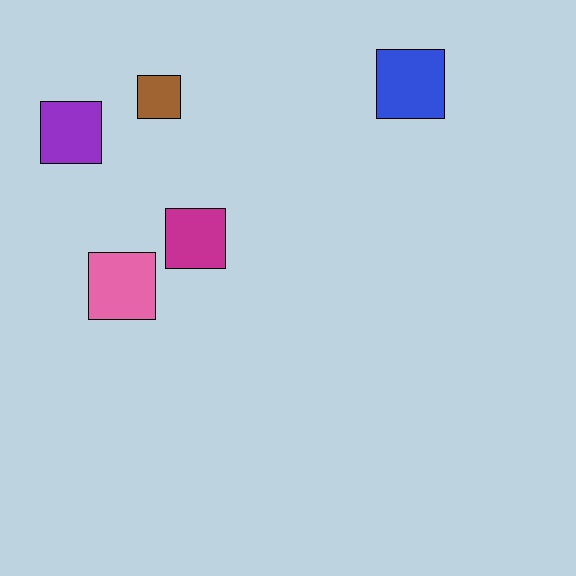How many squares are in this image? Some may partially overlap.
There are 5 squares.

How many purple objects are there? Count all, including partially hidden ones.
There is 1 purple object.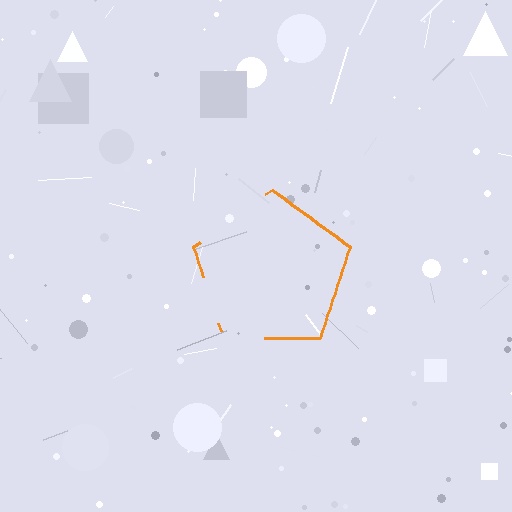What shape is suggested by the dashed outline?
The dashed outline suggests a pentagon.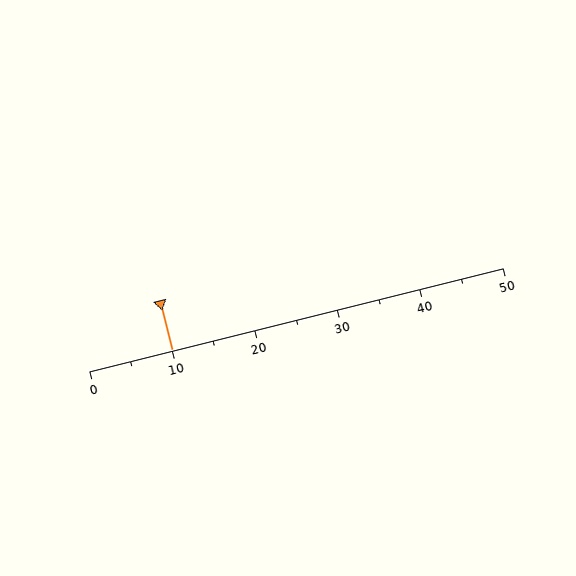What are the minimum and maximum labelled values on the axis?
The axis runs from 0 to 50.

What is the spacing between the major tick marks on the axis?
The major ticks are spaced 10 apart.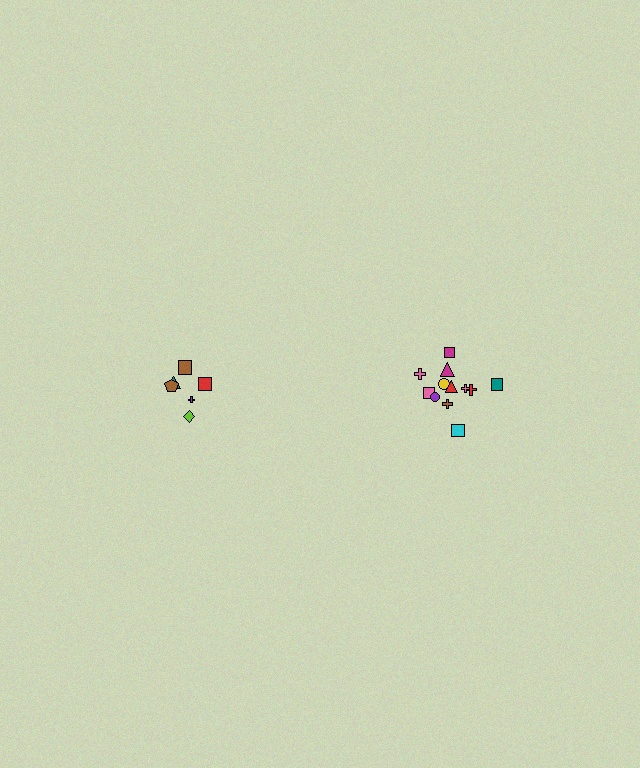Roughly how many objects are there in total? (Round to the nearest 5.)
Roughly 20 objects in total.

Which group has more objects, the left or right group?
The right group.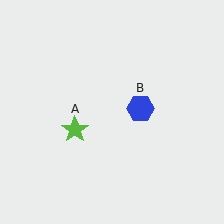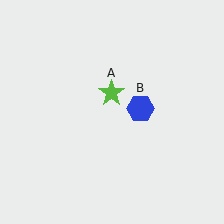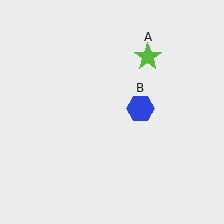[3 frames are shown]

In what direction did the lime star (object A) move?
The lime star (object A) moved up and to the right.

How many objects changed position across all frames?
1 object changed position: lime star (object A).